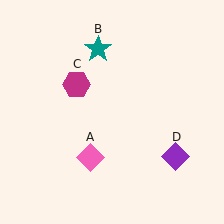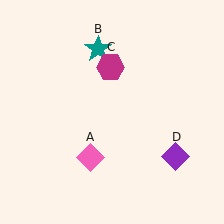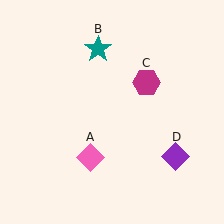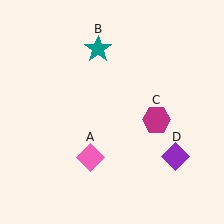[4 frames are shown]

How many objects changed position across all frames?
1 object changed position: magenta hexagon (object C).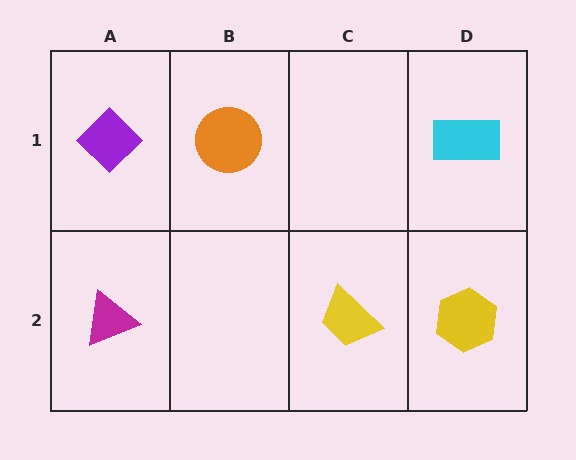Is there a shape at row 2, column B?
No, that cell is empty.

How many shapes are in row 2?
3 shapes.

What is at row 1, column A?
A purple diamond.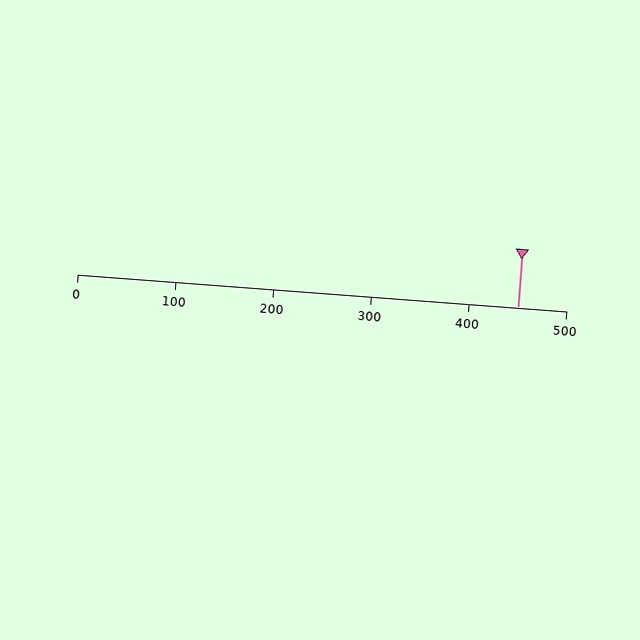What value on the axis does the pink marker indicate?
The marker indicates approximately 450.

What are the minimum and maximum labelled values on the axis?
The axis runs from 0 to 500.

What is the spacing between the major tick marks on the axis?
The major ticks are spaced 100 apart.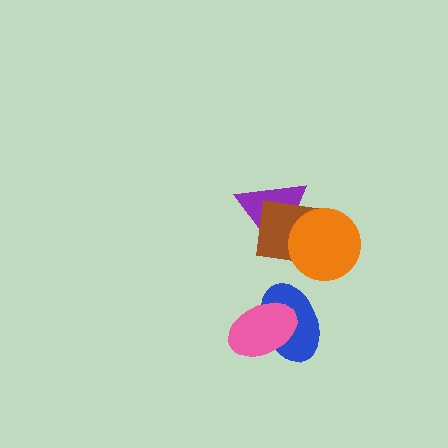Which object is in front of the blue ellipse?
The pink ellipse is in front of the blue ellipse.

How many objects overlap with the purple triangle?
2 objects overlap with the purple triangle.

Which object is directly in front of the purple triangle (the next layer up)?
The brown square is directly in front of the purple triangle.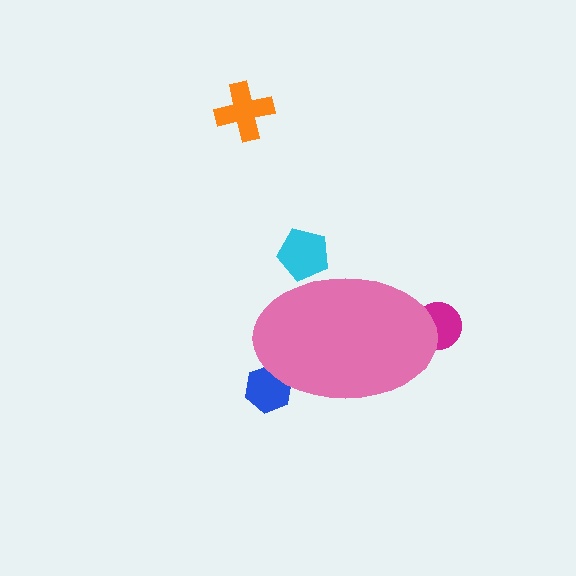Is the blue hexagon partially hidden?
Yes, the blue hexagon is partially hidden behind the pink ellipse.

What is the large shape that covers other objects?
A pink ellipse.